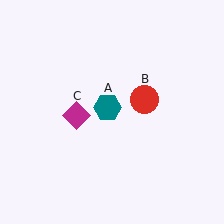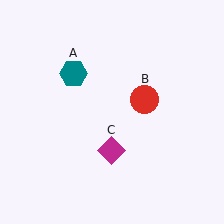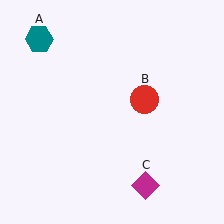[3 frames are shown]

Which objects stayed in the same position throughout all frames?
Red circle (object B) remained stationary.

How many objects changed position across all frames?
2 objects changed position: teal hexagon (object A), magenta diamond (object C).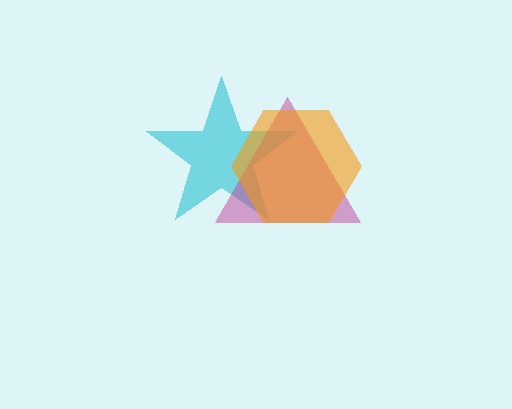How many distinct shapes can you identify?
There are 3 distinct shapes: a cyan star, a magenta triangle, an orange hexagon.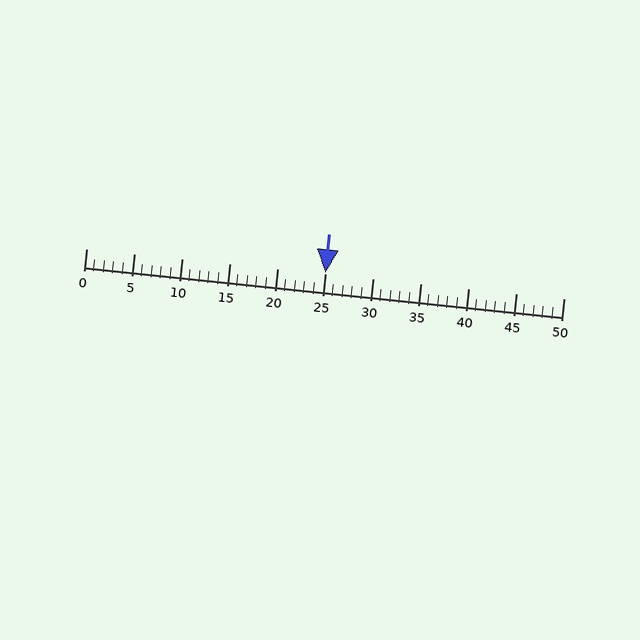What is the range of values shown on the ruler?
The ruler shows values from 0 to 50.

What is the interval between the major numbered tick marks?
The major tick marks are spaced 5 units apart.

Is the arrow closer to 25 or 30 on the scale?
The arrow is closer to 25.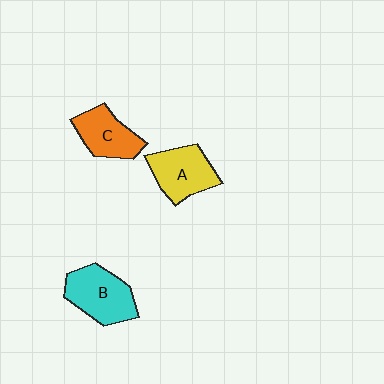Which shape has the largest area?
Shape B (cyan).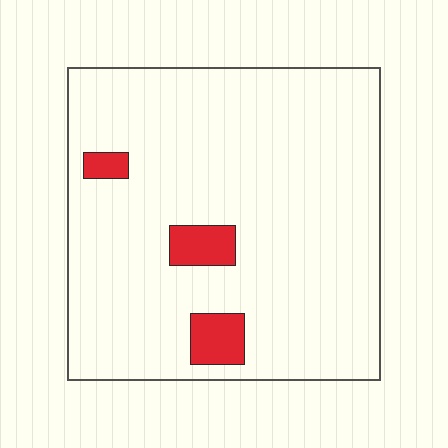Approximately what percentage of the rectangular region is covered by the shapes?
Approximately 5%.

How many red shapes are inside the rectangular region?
3.